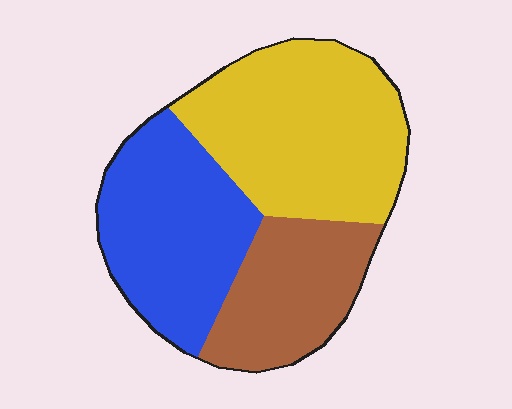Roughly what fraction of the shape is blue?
Blue covers roughly 35% of the shape.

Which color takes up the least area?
Brown, at roughly 25%.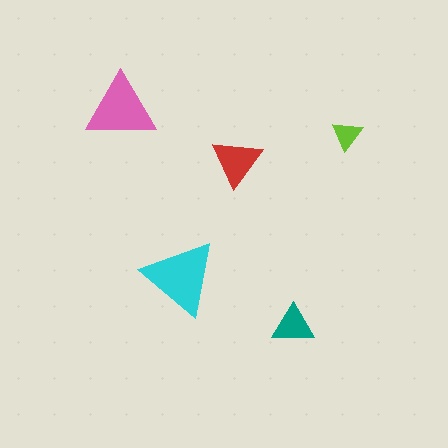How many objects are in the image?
There are 5 objects in the image.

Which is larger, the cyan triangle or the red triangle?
The cyan one.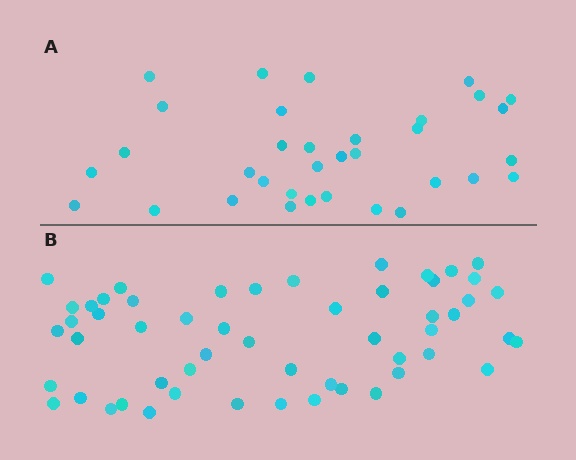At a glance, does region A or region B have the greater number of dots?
Region B (the bottom region) has more dots.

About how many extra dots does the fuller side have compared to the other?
Region B has approximately 20 more dots than region A.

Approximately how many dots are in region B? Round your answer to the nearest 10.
About 50 dots. (The exact count is 54, which rounds to 50.)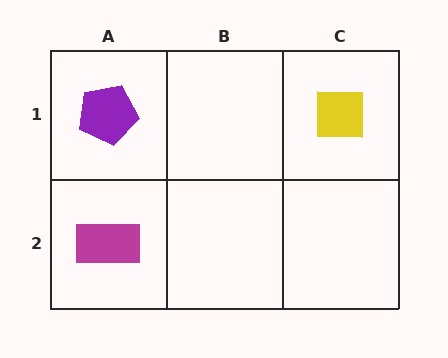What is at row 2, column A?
A magenta rectangle.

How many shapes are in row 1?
2 shapes.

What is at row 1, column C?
A yellow square.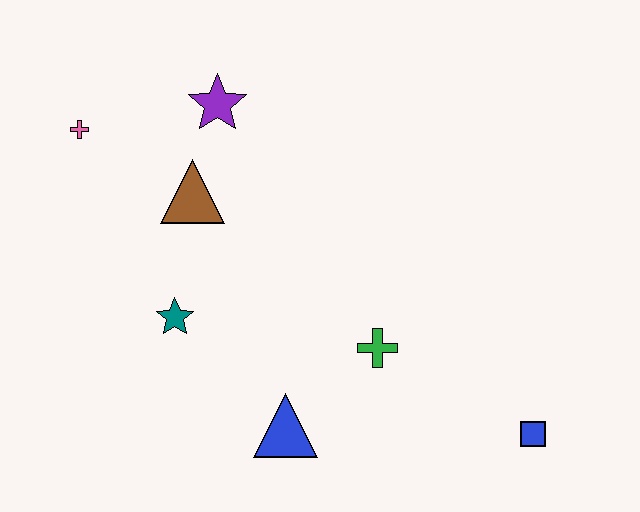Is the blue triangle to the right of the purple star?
Yes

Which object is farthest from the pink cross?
The blue square is farthest from the pink cross.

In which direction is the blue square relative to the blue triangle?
The blue square is to the right of the blue triangle.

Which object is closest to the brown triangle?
The purple star is closest to the brown triangle.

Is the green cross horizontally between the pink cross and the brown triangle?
No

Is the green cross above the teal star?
No